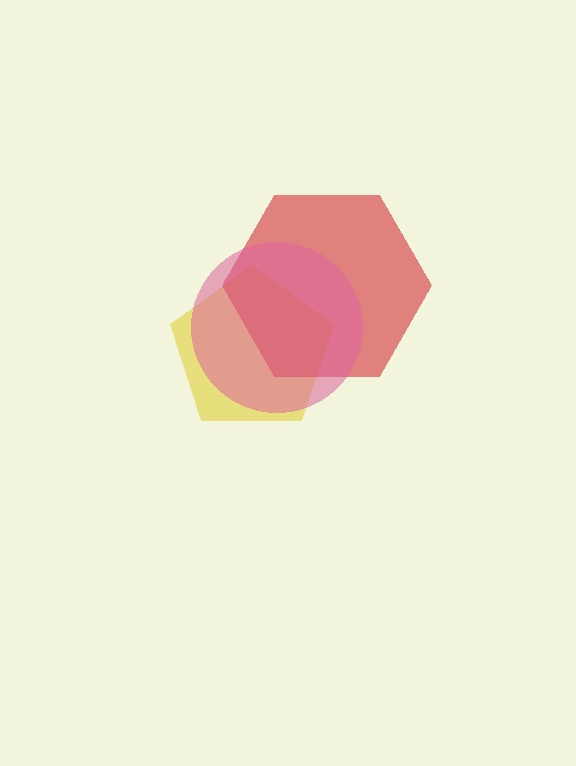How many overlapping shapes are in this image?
There are 3 overlapping shapes in the image.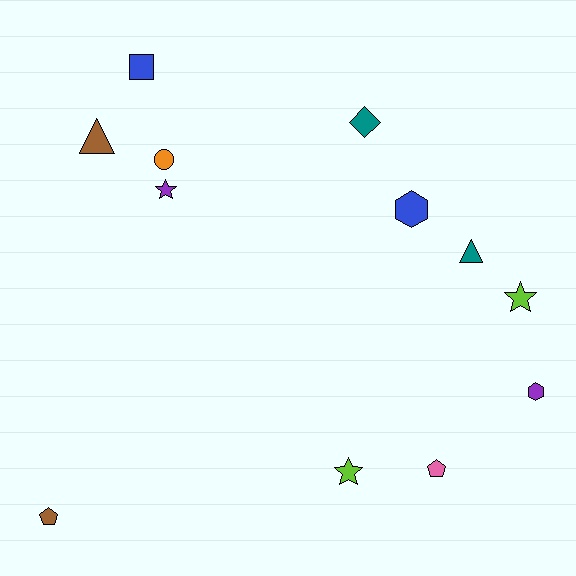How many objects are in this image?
There are 12 objects.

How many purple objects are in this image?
There are 2 purple objects.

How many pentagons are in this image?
There are 2 pentagons.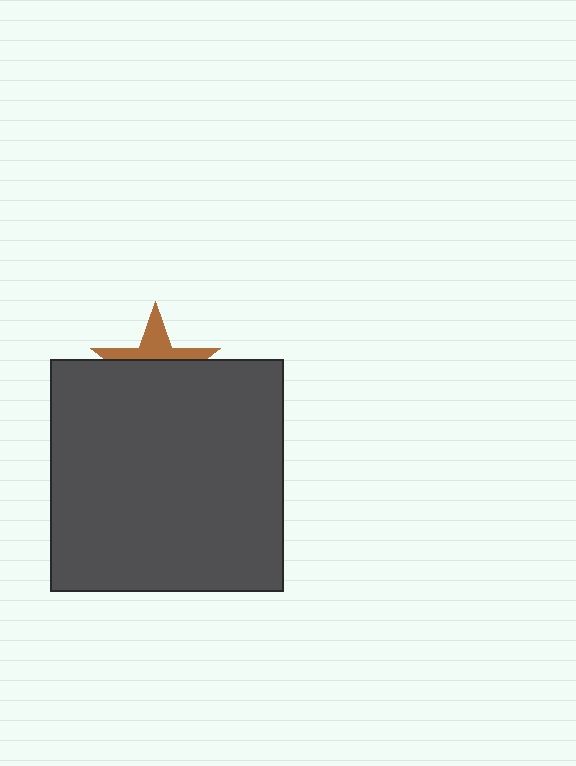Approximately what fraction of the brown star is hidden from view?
Roughly 62% of the brown star is hidden behind the dark gray square.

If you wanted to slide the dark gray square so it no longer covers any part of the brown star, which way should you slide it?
Slide it down — that is the most direct way to separate the two shapes.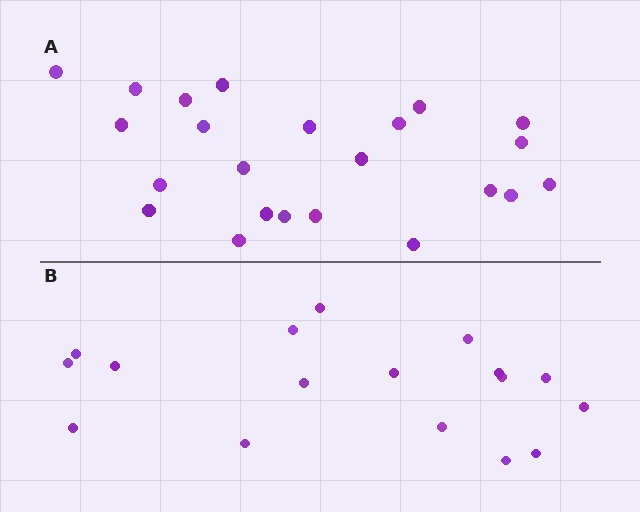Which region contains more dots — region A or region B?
Region A (the top region) has more dots.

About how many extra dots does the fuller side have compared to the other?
Region A has about 6 more dots than region B.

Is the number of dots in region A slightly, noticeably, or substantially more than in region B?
Region A has noticeably more, but not dramatically so. The ratio is roughly 1.4 to 1.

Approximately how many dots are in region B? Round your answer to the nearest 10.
About 20 dots. (The exact count is 17, which rounds to 20.)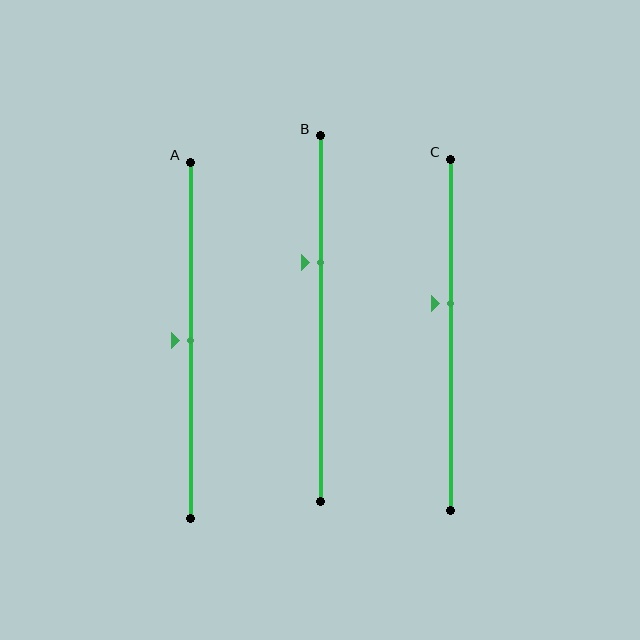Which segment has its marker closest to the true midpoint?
Segment A has its marker closest to the true midpoint.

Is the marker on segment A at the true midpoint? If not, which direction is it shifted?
Yes, the marker on segment A is at the true midpoint.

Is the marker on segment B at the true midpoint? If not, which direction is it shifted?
No, the marker on segment B is shifted upward by about 15% of the segment length.